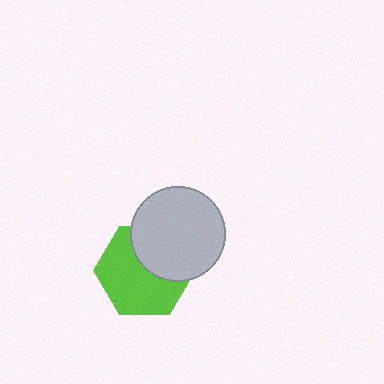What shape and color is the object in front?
The object in front is a light gray circle.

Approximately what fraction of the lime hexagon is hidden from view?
Roughly 38% of the lime hexagon is hidden behind the light gray circle.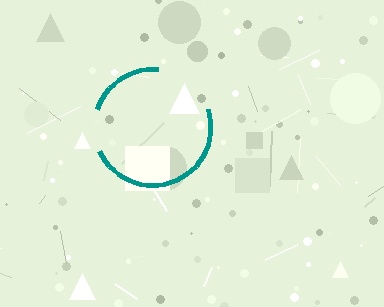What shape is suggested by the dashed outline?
The dashed outline suggests a circle.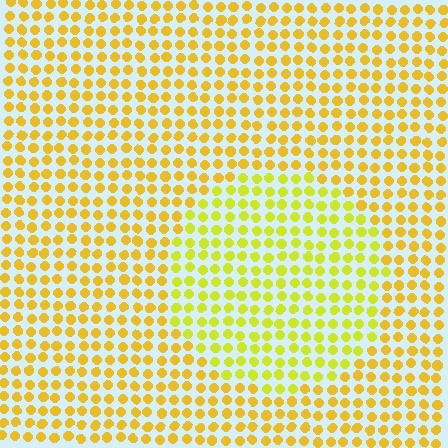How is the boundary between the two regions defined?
The boundary is defined purely by a slight shift in hue (about 23 degrees). Spacing, size, and orientation are identical on both sides.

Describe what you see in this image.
The image is filled with small yellow elements in a uniform arrangement. A circle-shaped region is visible where the elements are tinted to a slightly different hue, forming a subtle color boundary.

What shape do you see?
I see a circle.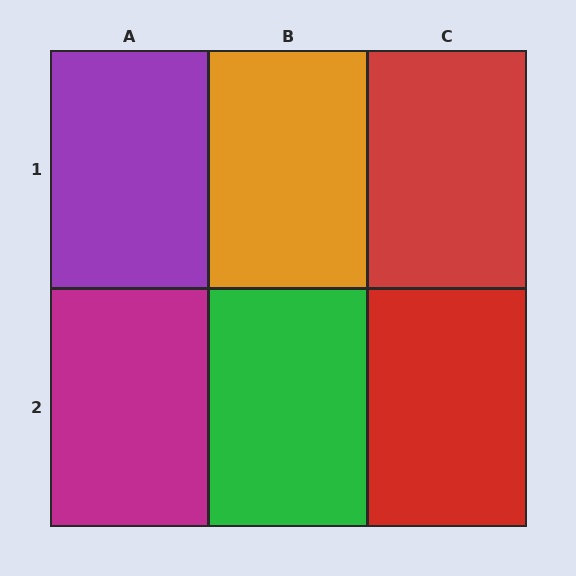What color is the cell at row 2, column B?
Green.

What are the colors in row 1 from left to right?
Purple, orange, red.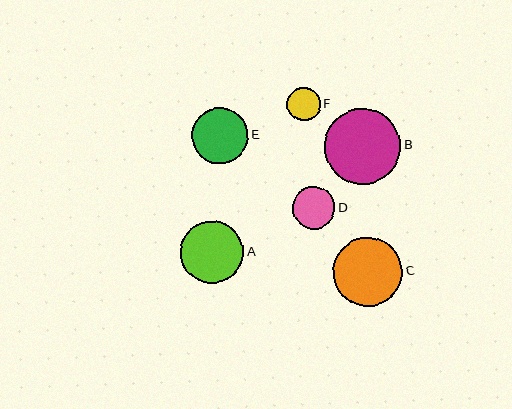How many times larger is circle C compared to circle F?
Circle C is approximately 2.1 times the size of circle F.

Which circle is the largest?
Circle B is the largest with a size of approximately 76 pixels.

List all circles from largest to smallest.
From largest to smallest: B, C, A, E, D, F.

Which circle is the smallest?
Circle F is the smallest with a size of approximately 34 pixels.